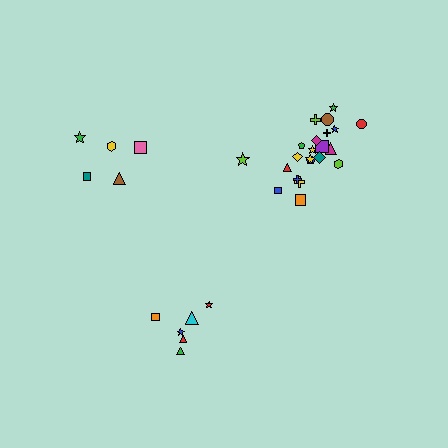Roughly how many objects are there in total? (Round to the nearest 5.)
Roughly 35 objects in total.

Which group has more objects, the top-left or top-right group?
The top-right group.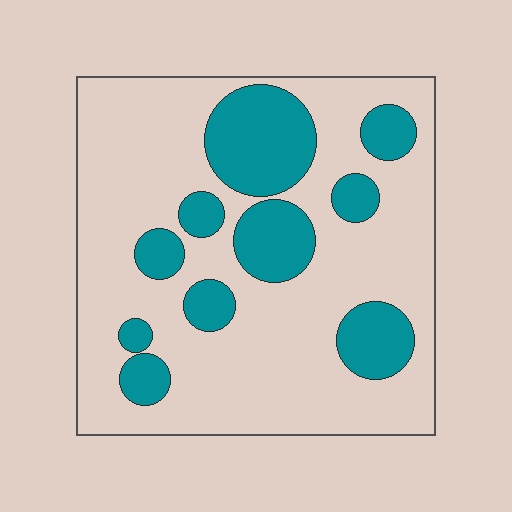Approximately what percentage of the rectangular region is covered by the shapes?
Approximately 25%.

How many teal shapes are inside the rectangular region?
10.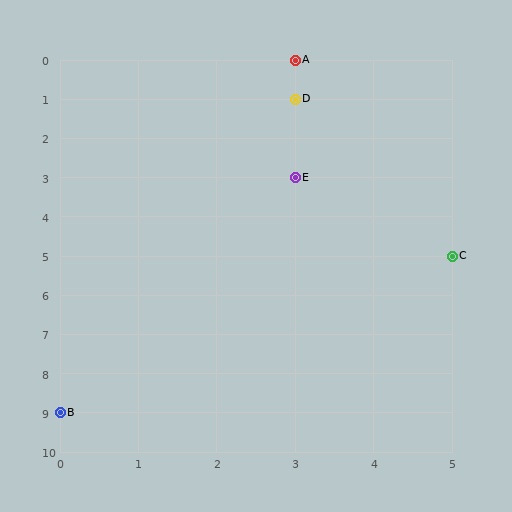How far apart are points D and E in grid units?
Points D and E are 2 rows apart.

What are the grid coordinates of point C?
Point C is at grid coordinates (5, 5).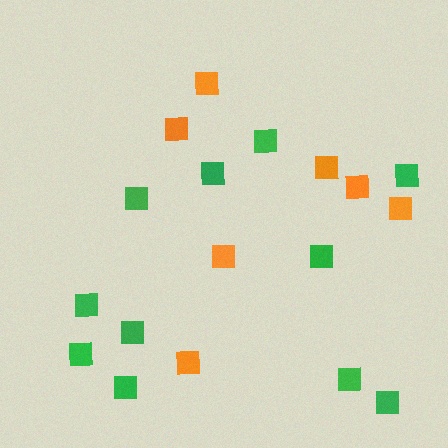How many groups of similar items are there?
There are 2 groups: one group of green squares (11) and one group of orange squares (7).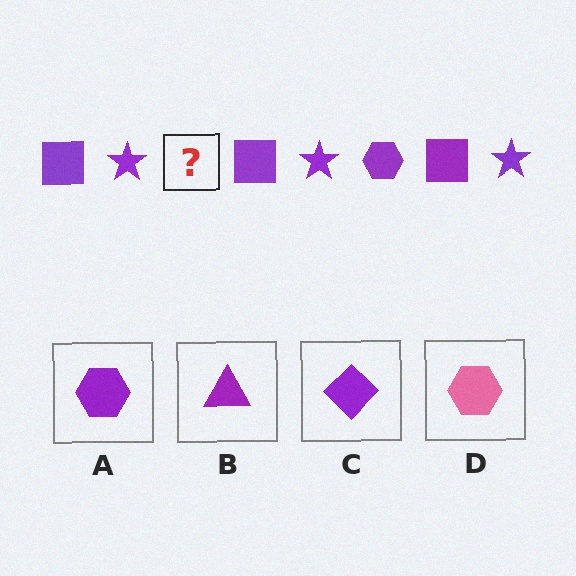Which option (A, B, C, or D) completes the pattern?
A.